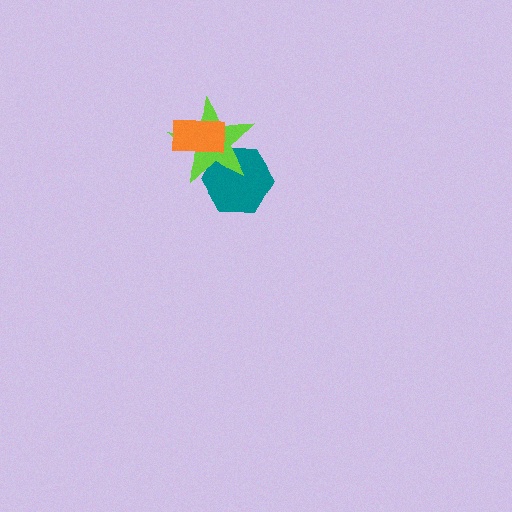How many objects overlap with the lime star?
2 objects overlap with the lime star.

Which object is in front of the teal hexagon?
The lime star is in front of the teal hexagon.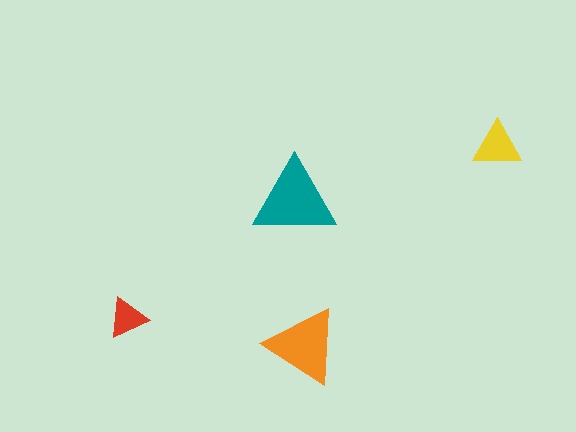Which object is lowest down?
The orange triangle is bottommost.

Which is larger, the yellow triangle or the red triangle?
The yellow one.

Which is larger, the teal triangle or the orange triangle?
The teal one.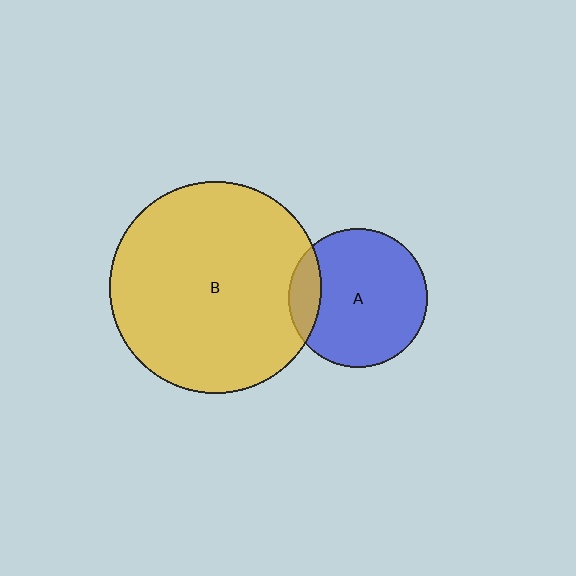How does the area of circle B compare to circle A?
Approximately 2.3 times.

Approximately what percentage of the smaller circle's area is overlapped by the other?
Approximately 15%.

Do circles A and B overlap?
Yes.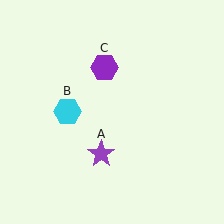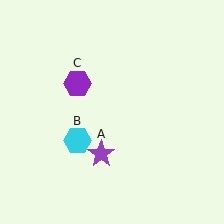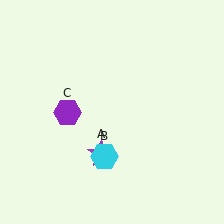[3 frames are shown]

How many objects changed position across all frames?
2 objects changed position: cyan hexagon (object B), purple hexagon (object C).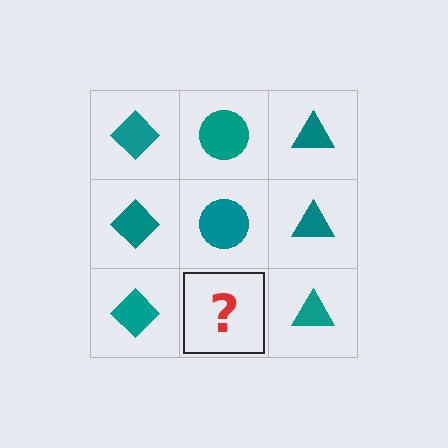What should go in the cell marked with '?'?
The missing cell should contain a teal circle.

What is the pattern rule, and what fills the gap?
The rule is that each column has a consistent shape. The gap should be filled with a teal circle.